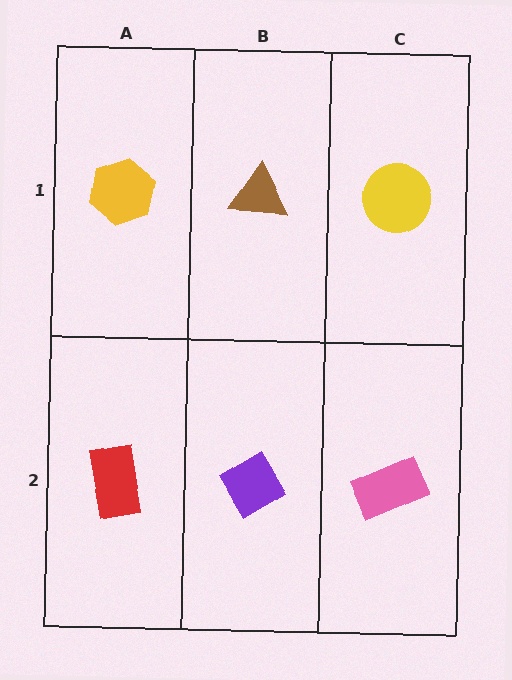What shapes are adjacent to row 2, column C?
A yellow circle (row 1, column C), a purple diamond (row 2, column B).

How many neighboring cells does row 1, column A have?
2.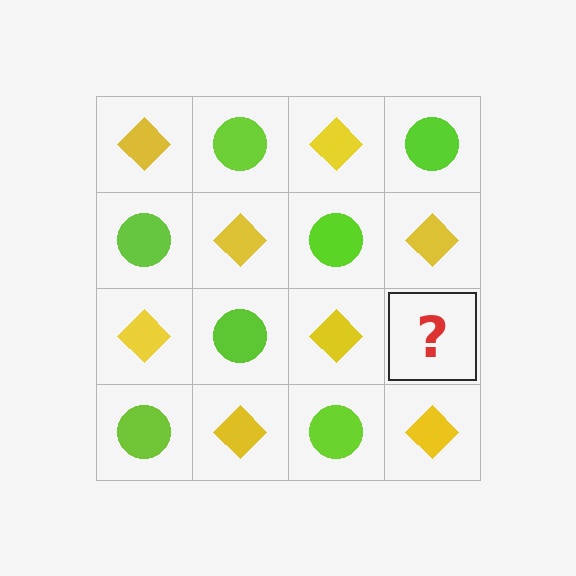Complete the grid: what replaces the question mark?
The question mark should be replaced with a lime circle.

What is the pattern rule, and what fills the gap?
The rule is that it alternates yellow diamond and lime circle in a checkerboard pattern. The gap should be filled with a lime circle.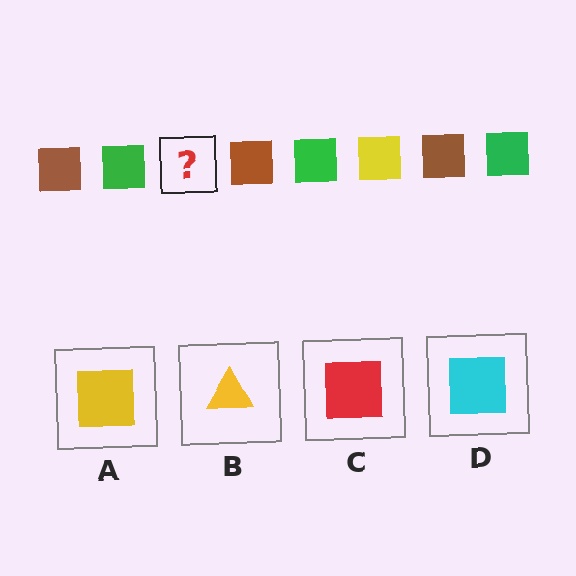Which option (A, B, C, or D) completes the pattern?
A.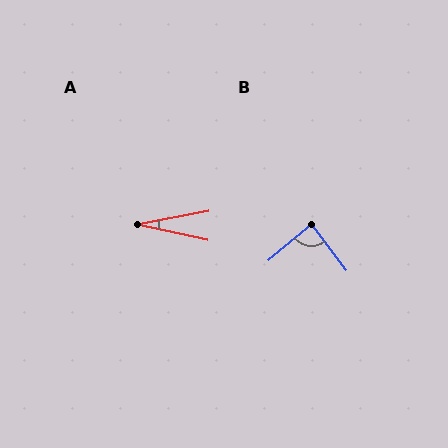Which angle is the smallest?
A, at approximately 23 degrees.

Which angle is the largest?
B, at approximately 88 degrees.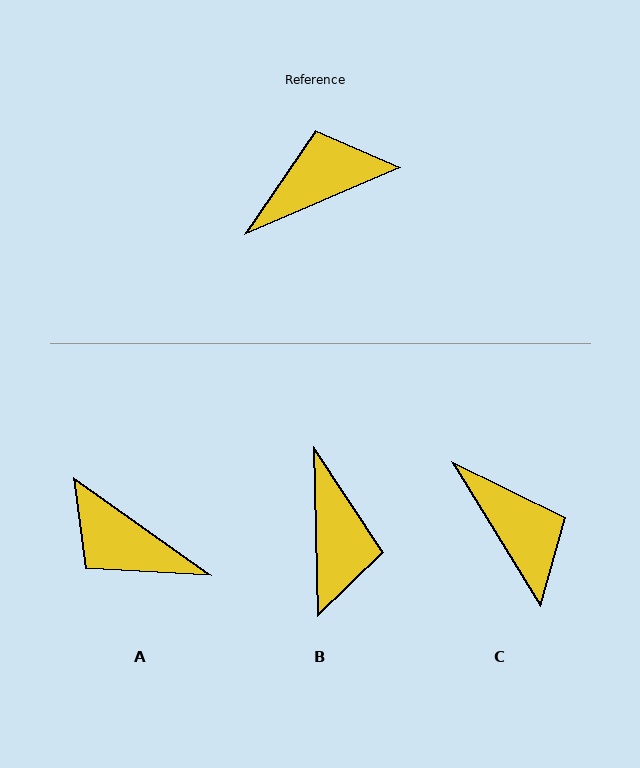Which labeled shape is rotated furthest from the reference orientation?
A, about 121 degrees away.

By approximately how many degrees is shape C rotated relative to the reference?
Approximately 82 degrees clockwise.